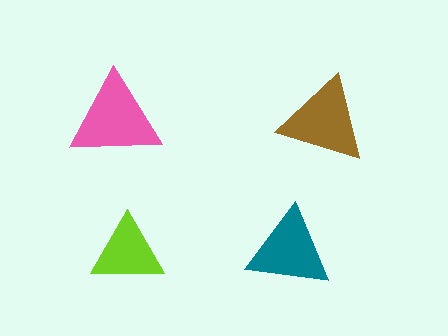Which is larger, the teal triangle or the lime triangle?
The teal one.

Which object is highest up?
The pink triangle is topmost.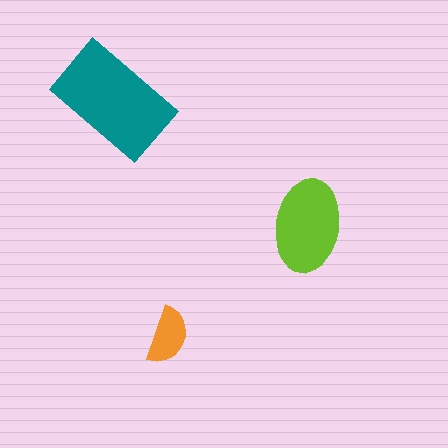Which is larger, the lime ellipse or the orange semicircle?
The lime ellipse.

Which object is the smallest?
The orange semicircle.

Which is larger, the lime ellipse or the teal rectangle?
The teal rectangle.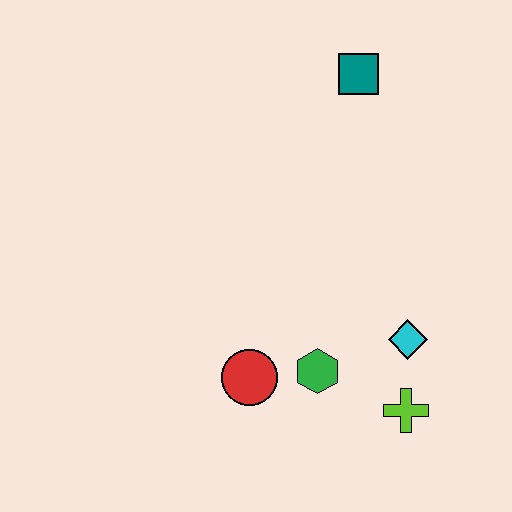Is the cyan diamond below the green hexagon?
No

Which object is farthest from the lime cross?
The teal square is farthest from the lime cross.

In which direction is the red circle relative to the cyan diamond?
The red circle is to the left of the cyan diamond.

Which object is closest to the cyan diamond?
The lime cross is closest to the cyan diamond.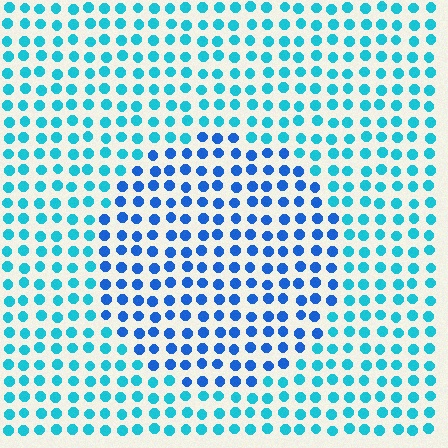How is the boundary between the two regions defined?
The boundary is defined purely by a slight shift in hue (about 32 degrees). Spacing, size, and orientation are identical on both sides.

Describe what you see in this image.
The image is filled with small cyan elements in a uniform arrangement. A circle-shaped region is visible where the elements are tinted to a slightly different hue, forming a subtle color boundary.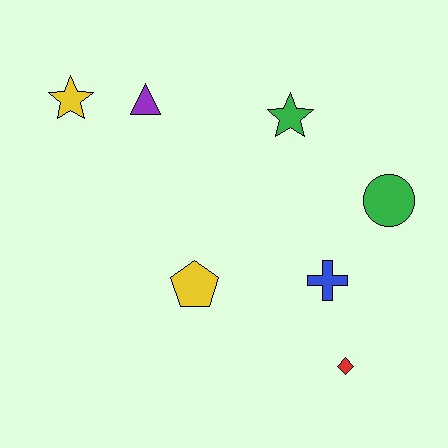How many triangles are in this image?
There is 1 triangle.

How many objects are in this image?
There are 7 objects.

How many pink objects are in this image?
There are no pink objects.